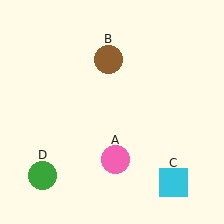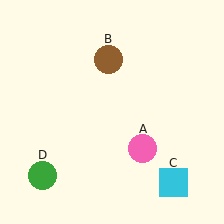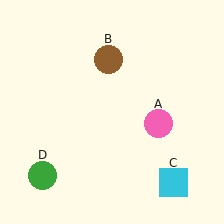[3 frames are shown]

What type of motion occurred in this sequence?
The pink circle (object A) rotated counterclockwise around the center of the scene.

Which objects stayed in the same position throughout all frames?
Brown circle (object B) and cyan square (object C) and green circle (object D) remained stationary.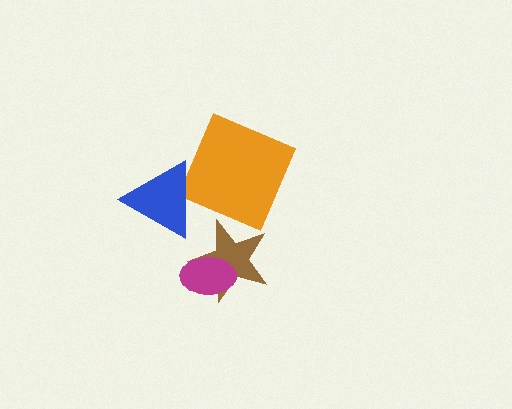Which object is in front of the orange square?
The blue triangle is in front of the orange square.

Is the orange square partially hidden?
Yes, it is partially covered by another shape.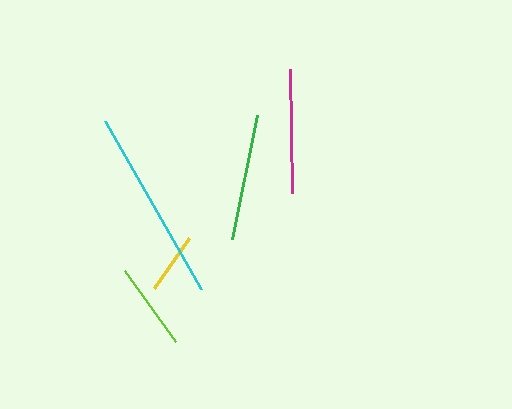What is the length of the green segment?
The green segment is approximately 126 pixels long.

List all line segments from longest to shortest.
From longest to shortest: cyan, green, magenta, lime, yellow.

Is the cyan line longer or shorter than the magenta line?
The cyan line is longer than the magenta line.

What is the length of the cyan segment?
The cyan segment is approximately 194 pixels long.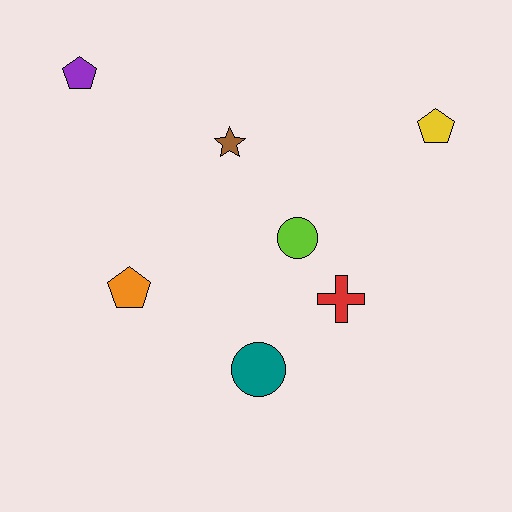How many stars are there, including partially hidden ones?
There is 1 star.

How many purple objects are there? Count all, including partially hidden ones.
There is 1 purple object.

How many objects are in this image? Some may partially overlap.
There are 7 objects.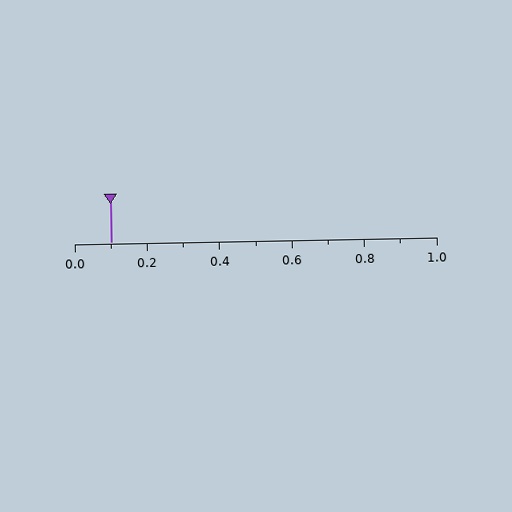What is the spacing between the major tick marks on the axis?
The major ticks are spaced 0.2 apart.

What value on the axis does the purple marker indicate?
The marker indicates approximately 0.1.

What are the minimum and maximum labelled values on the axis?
The axis runs from 0.0 to 1.0.